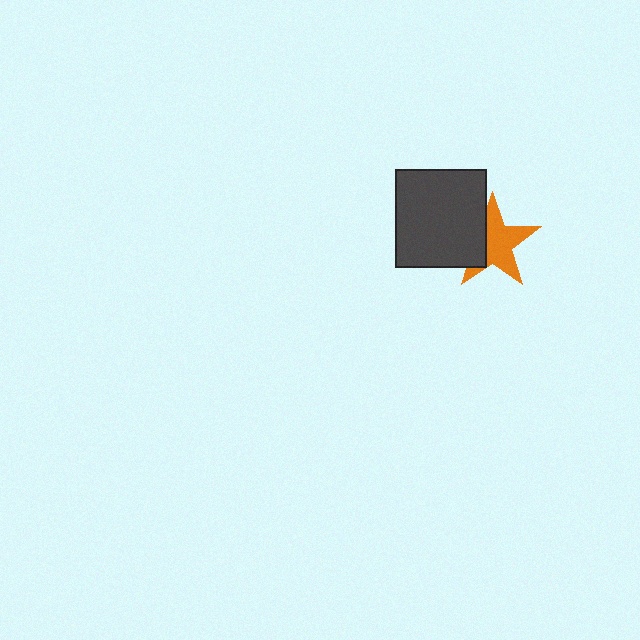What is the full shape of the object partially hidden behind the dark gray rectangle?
The partially hidden object is an orange star.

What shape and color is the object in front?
The object in front is a dark gray rectangle.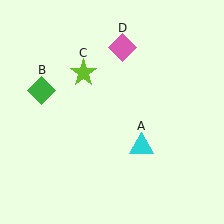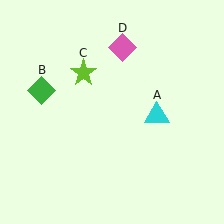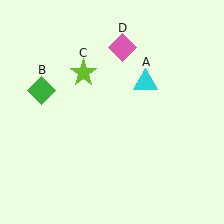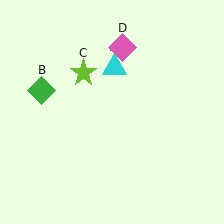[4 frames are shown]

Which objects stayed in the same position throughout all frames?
Green diamond (object B) and lime star (object C) and pink diamond (object D) remained stationary.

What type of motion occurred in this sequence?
The cyan triangle (object A) rotated counterclockwise around the center of the scene.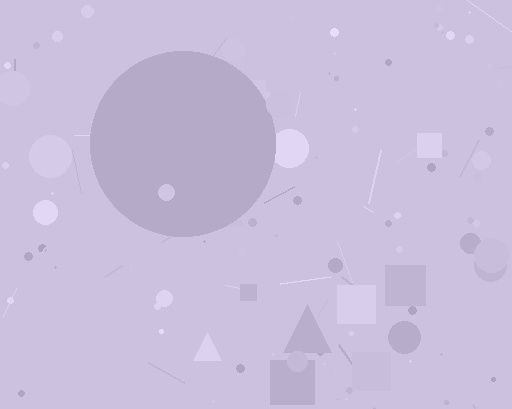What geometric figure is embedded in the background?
A circle is embedded in the background.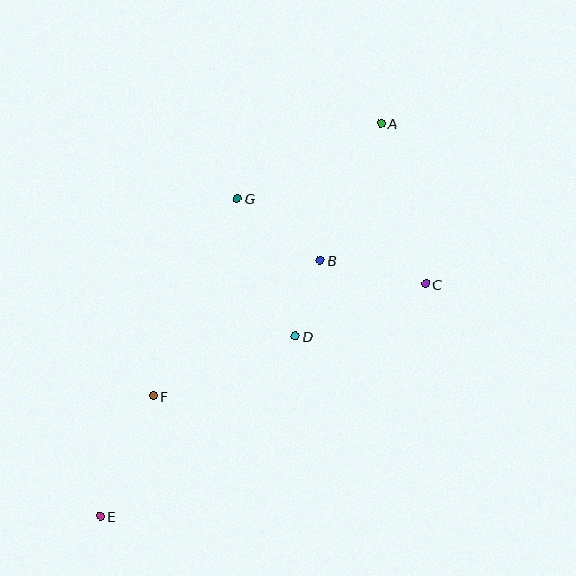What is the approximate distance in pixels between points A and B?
The distance between A and B is approximately 150 pixels.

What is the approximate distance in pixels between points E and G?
The distance between E and G is approximately 346 pixels.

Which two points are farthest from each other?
Points A and E are farthest from each other.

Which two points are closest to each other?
Points B and D are closest to each other.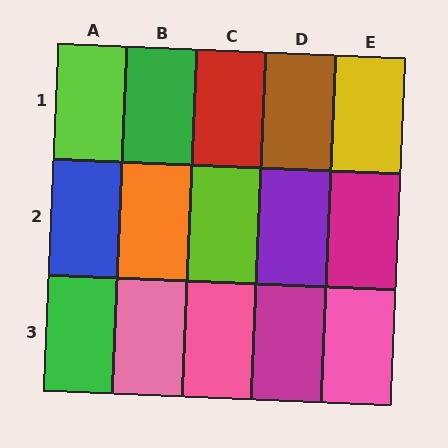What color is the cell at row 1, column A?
Lime.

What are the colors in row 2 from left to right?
Blue, orange, lime, purple, magenta.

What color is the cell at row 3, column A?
Green.